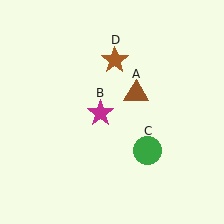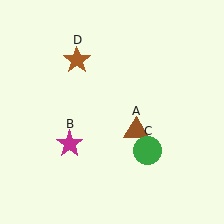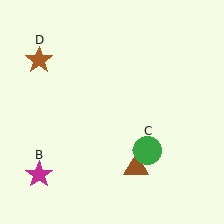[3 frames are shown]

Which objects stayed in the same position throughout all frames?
Green circle (object C) remained stationary.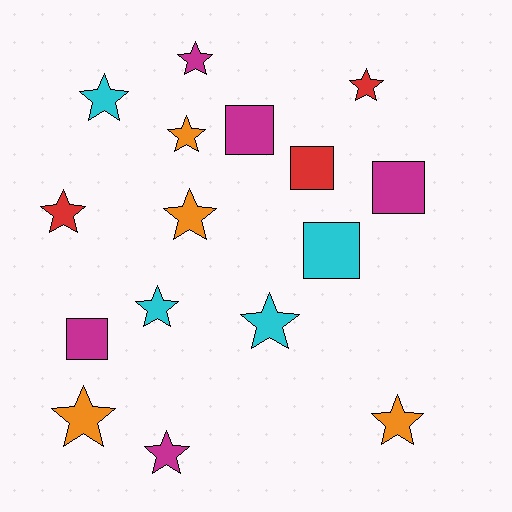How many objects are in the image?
There are 16 objects.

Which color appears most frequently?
Magenta, with 5 objects.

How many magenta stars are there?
There are 2 magenta stars.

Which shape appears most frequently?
Star, with 11 objects.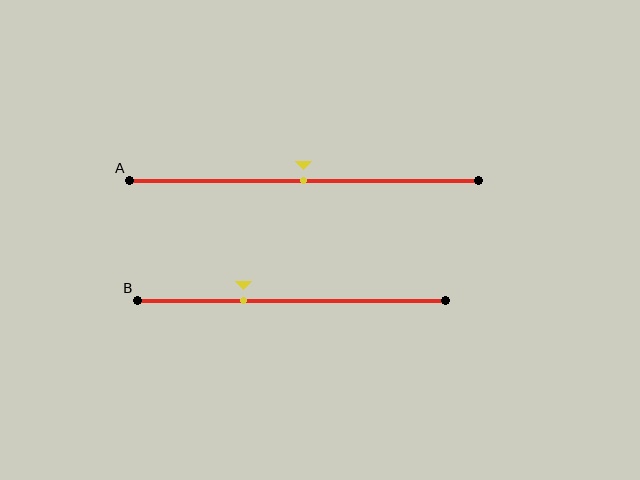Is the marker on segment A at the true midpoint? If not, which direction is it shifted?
Yes, the marker on segment A is at the true midpoint.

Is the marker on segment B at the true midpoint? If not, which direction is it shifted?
No, the marker on segment B is shifted to the left by about 16% of the segment length.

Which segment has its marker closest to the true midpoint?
Segment A has its marker closest to the true midpoint.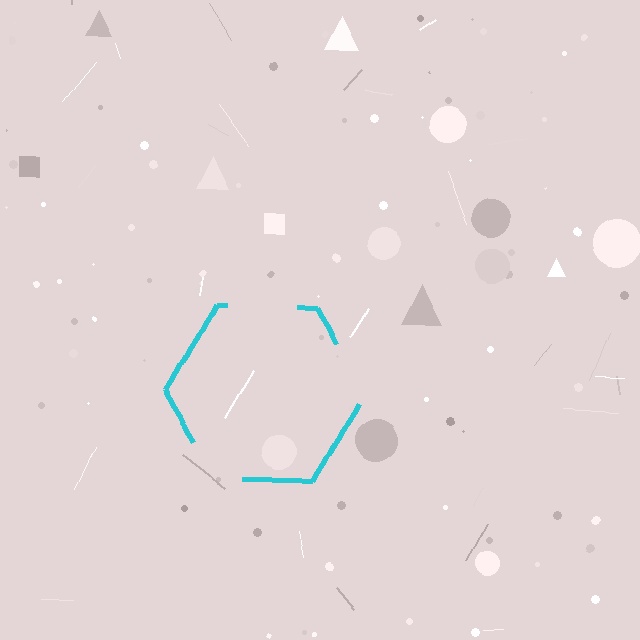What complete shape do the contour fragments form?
The contour fragments form a hexagon.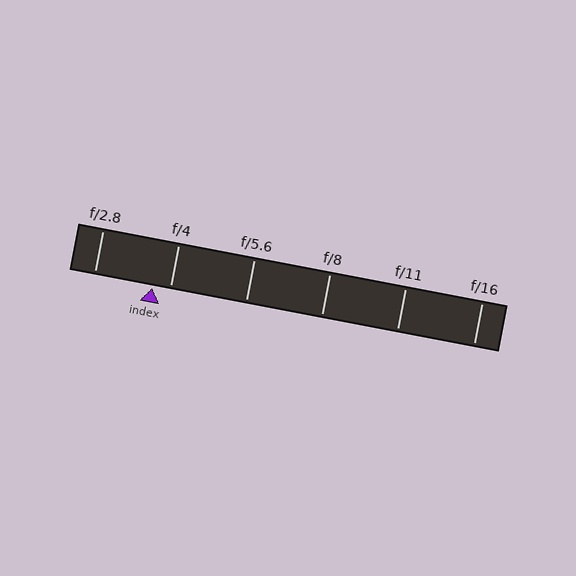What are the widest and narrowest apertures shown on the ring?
The widest aperture shown is f/2.8 and the narrowest is f/16.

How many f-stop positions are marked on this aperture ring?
There are 6 f-stop positions marked.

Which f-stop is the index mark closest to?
The index mark is closest to f/4.